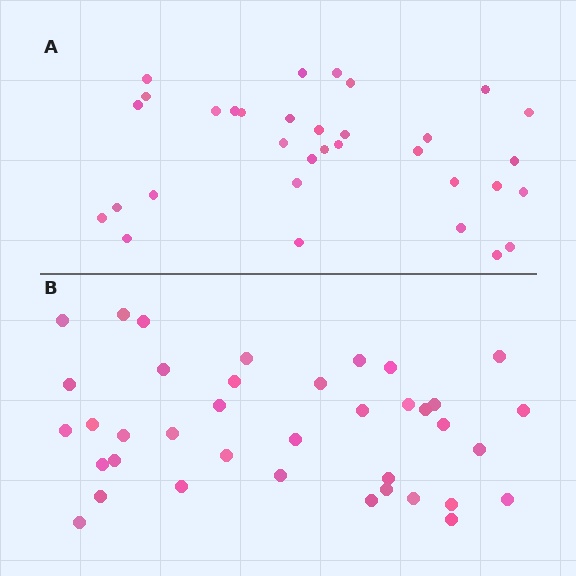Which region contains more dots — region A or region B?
Region B (the bottom region) has more dots.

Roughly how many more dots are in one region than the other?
Region B has about 5 more dots than region A.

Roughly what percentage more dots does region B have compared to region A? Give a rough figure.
About 15% more.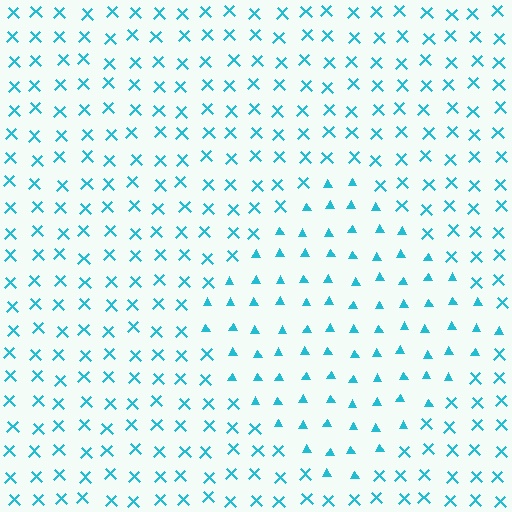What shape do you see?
I see a diamond.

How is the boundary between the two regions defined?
The boundary is defined by a change in element shape: triangles inside vs. X marks outside. All elements share the same color and spacing.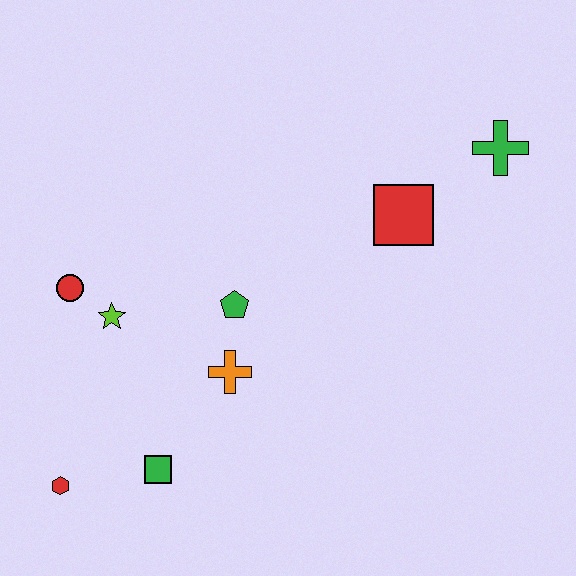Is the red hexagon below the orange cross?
Yes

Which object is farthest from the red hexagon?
The green cross is farthest from the red hexagon.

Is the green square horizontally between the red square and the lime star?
Yes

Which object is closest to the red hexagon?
The green square is closest to the red hexagon.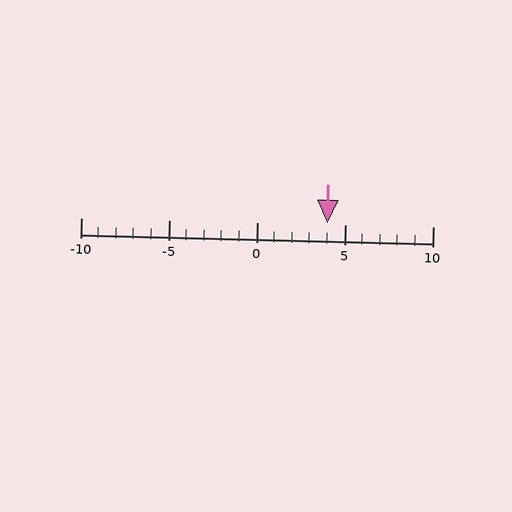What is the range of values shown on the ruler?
The ruler shows values from -10 to 10.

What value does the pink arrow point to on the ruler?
The pink arrow points to approximately 4.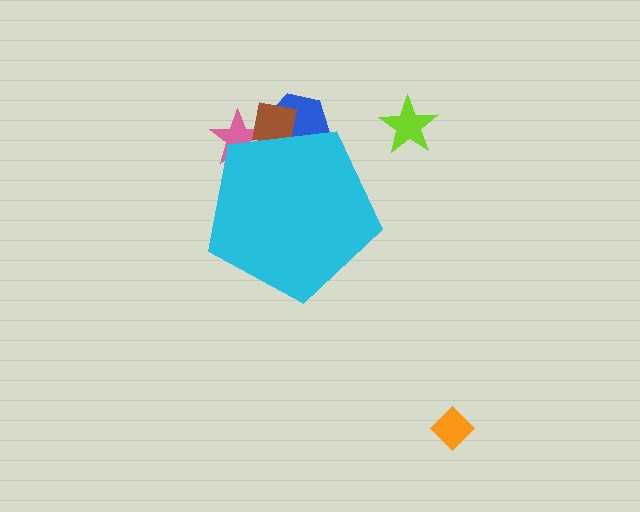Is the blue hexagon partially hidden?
Yes, the blue hexagon is partially hidden behind the cyan pentagon.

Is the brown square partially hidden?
Yes, the brown square is partially hidden behind the cyan pentagon.